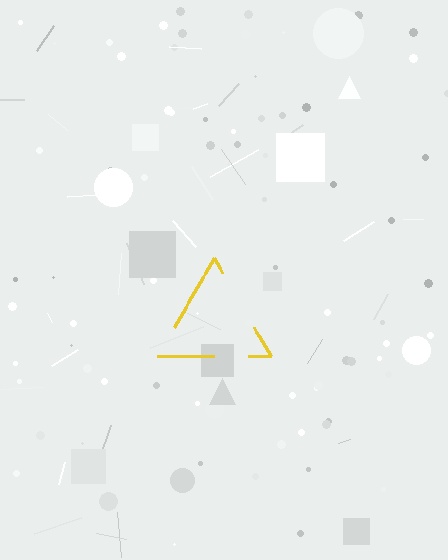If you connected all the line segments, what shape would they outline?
They would outline a triangle.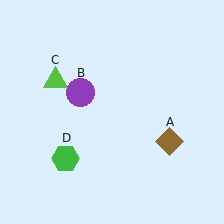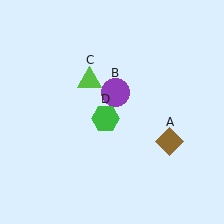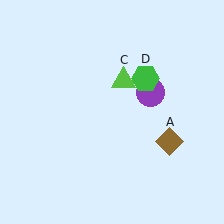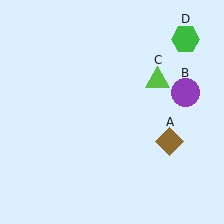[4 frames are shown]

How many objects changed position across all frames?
3 objects changed position: purple circle (object B), lime triangle (object C), green hexagon (object D).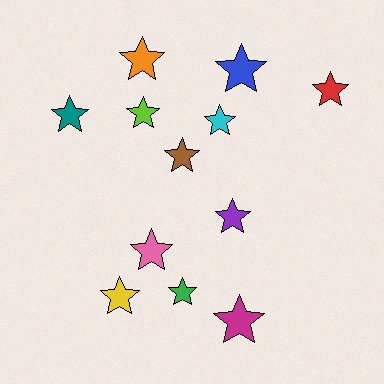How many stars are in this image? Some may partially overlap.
There are 12 stars.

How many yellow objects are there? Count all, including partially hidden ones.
There is 1 yellow object.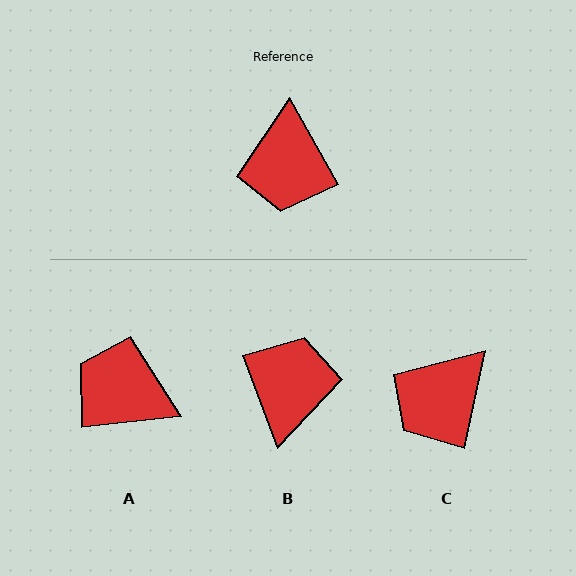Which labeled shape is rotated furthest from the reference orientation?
B, about 171 degrees away.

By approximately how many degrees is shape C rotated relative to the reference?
Approximately 41 degrees clockwise.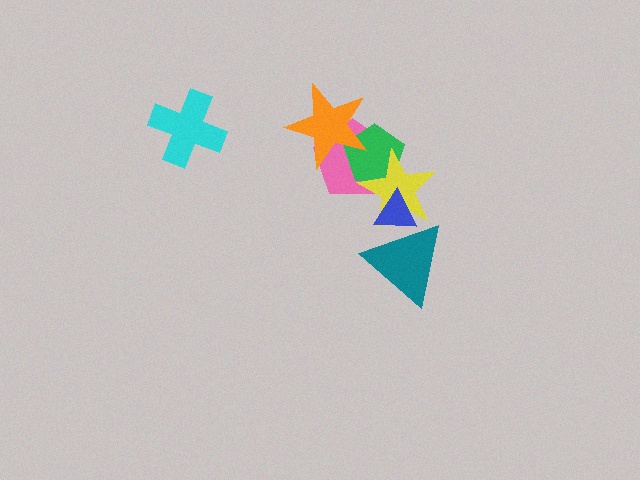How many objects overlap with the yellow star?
4 objects overlap with the yellow star.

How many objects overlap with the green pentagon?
3 objects overlap with the green pentagon.